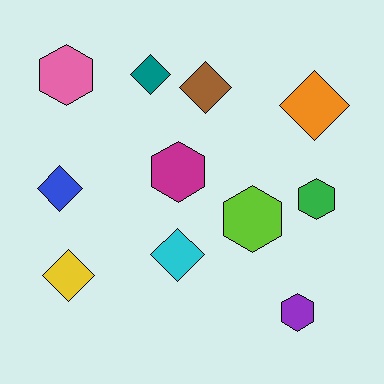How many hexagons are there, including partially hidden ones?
There are 5 hexagons.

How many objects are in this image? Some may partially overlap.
There are 11 objects.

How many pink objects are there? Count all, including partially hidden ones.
There is 1 pink object.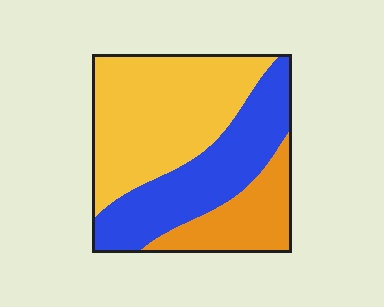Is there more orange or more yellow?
Yellow.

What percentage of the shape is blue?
Blue takes up between a quarter and a half of the shape.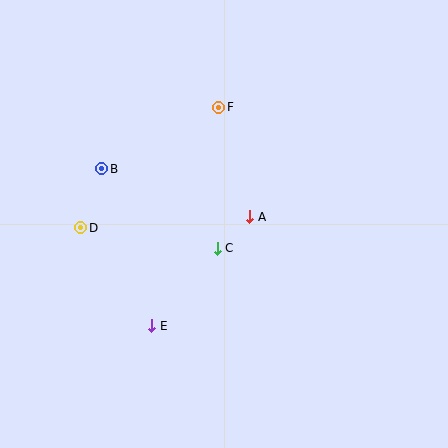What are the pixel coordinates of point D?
Point D is at (81, 228).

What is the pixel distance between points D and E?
The distance between D and E is 121 pixels.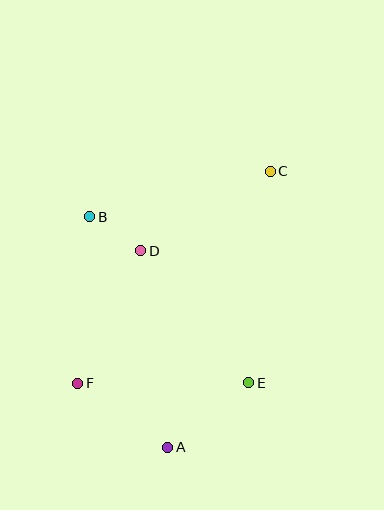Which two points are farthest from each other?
Points A and C are farthest from each other.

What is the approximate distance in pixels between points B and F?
The distance between B and F is approximately 167 pixels.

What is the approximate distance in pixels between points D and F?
The distance between D and F is approximately 147 pixels.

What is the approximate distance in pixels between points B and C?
The distance between B and C is approximately 186 pixels.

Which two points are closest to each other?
Points B and D are closest to each other.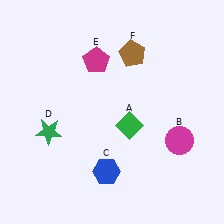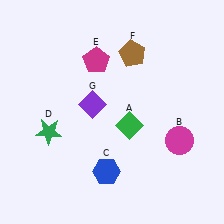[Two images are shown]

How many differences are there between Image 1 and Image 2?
There is 1 difference between the two images.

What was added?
A purple diamond (G) was added in Image 2.